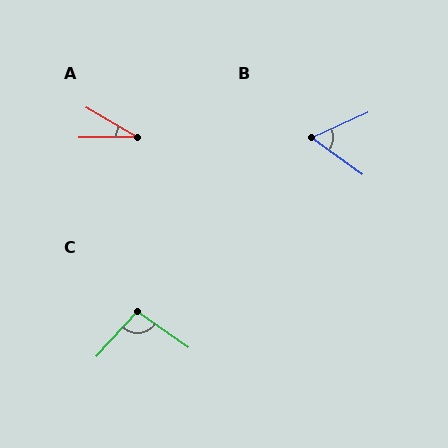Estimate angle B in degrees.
Approximately 60 degrees.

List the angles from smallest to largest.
A (31°), B (60°), C (97°).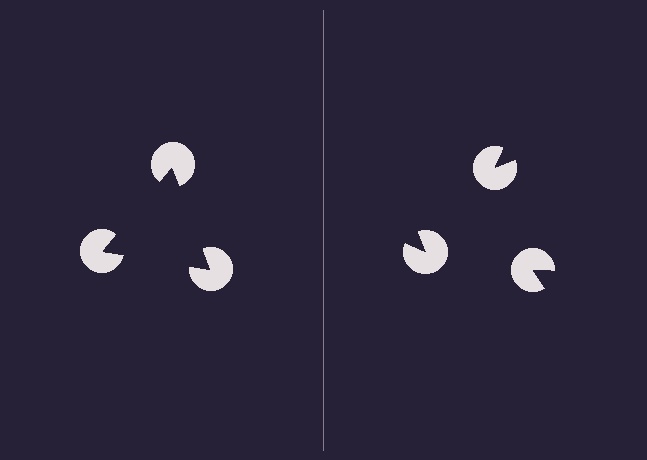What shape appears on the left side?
An illusory triangle.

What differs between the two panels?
The pac-man discs are positioned identically on both sides; only the wedge orientations differ. On the left they align to a triangle; on the right they are misaligned.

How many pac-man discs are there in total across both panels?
6 — 3 on each side.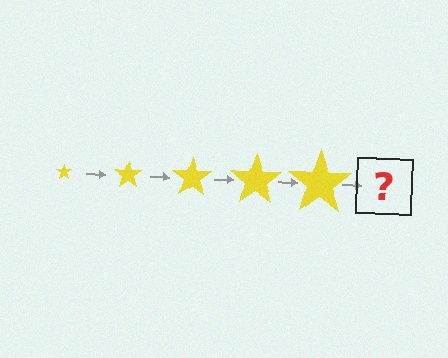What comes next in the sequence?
The next element should be a yellow star, larger than the previous one.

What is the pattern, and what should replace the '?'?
The pattern is that the star gets progressively larger each step. The '?' should be a yellow star, larger than the previous one.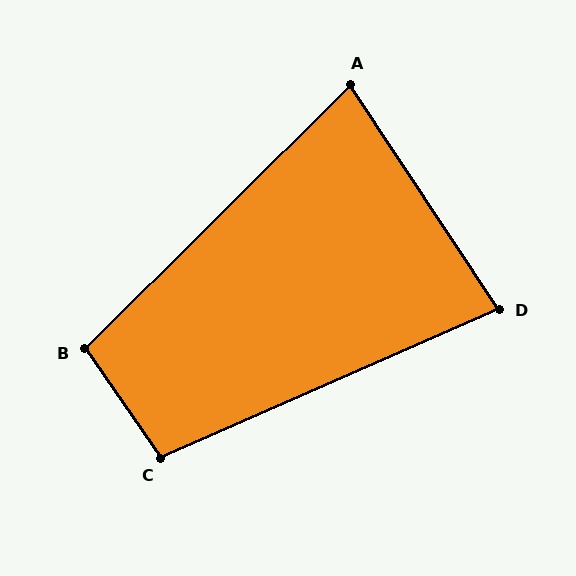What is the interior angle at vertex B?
Approximately 100 degrees (obtuse).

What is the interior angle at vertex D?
Approximately 80 degrees (acute).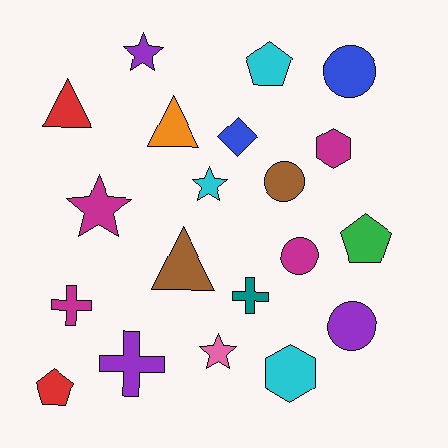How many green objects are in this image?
There is 1 green object.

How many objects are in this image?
There are 20 objects.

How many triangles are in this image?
There are 3 triangles.